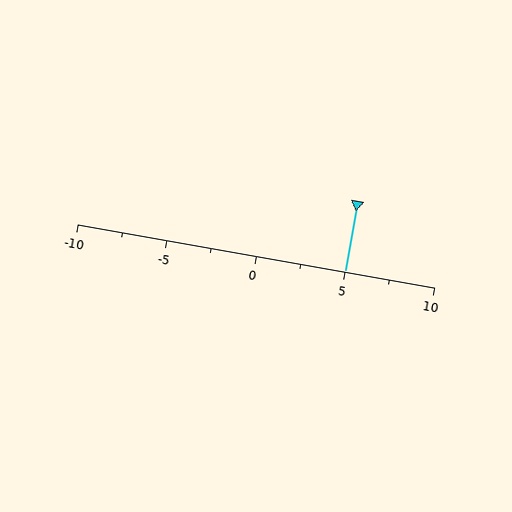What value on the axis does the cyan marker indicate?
The marker indicates approximately 5.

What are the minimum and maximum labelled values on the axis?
The axis runs from -10 to 10.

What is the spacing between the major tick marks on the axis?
The major ticks are spaced 5 apart.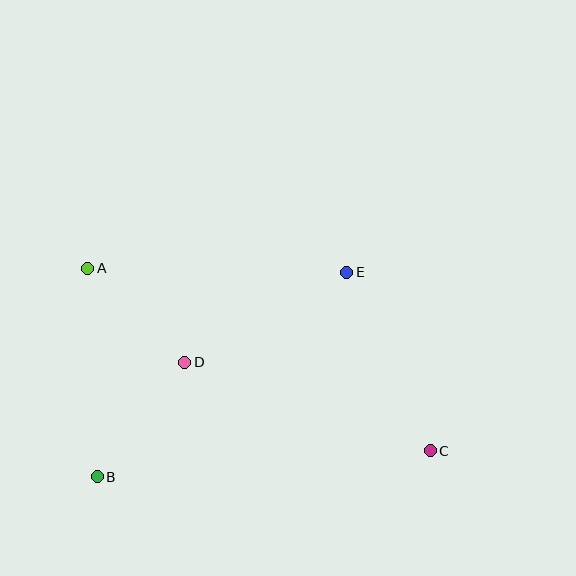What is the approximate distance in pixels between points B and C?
The distance between B and C is approximately 334 pixels.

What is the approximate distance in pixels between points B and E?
The distance between B and E is approximately 322 pixels.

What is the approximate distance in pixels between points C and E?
The distance between C and E is approximately 197 pixels.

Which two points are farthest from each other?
Points A and C are farthest from each other.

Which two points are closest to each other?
Points A and D are closest to each other.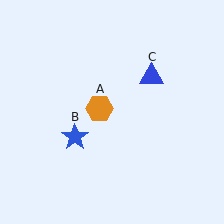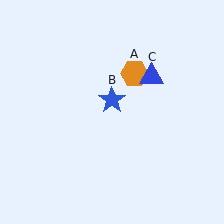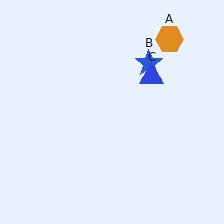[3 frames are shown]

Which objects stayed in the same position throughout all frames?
Blue triangle (object C) remained stationary.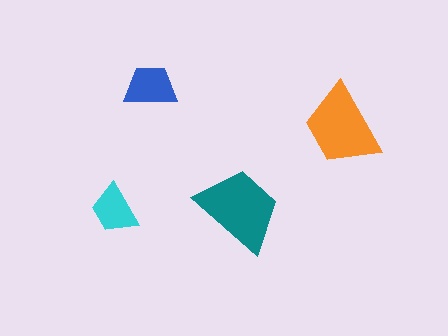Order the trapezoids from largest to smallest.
the teal one, the orange one, the blue one, the cyan one.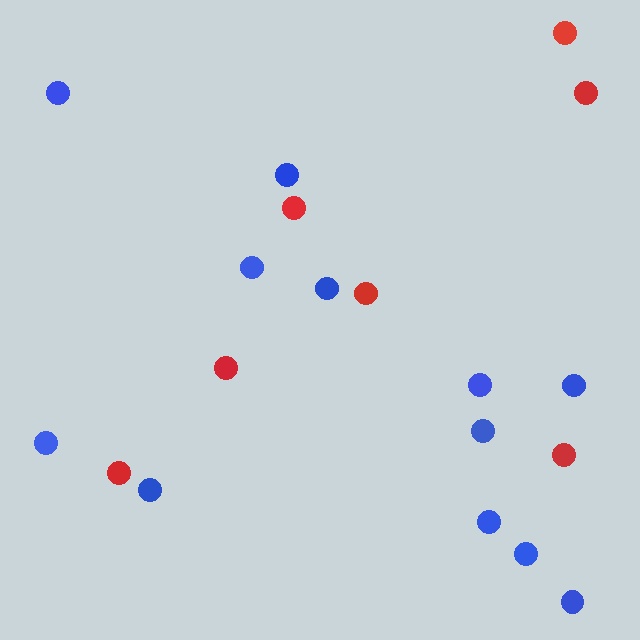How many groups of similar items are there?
There are 2 groups: one group of red circles (7) and one group of blue circles (12).